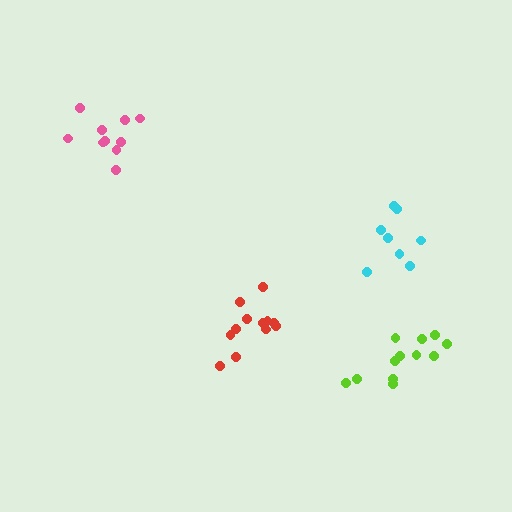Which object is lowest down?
The lime cluster is bottommost.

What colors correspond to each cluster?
The clusters are colored: red, lime, cyan, pink.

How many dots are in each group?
Group 1: 12 dots, Group 2: 12 dots, Group 3: 8 dots, Group 4: 10 dots (42 total).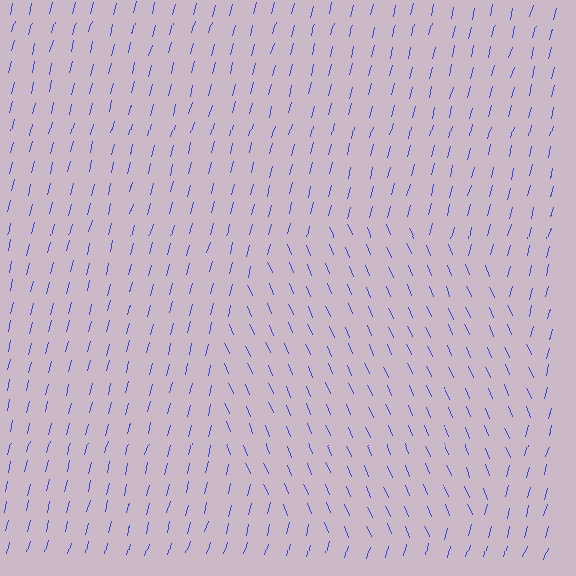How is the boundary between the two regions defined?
The boundary is defined purely by a change in line orientation (approximately 38 degrees difference). All lines are the same color and thickness.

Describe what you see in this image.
The image is filled with small blue line segments. A circle region in the image has lines oriented differently from the surrounding lines, creating a visible texture boundary.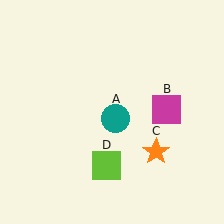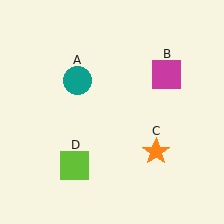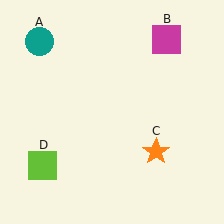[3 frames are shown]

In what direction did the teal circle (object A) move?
The teal circle (object A) moved up and to the left.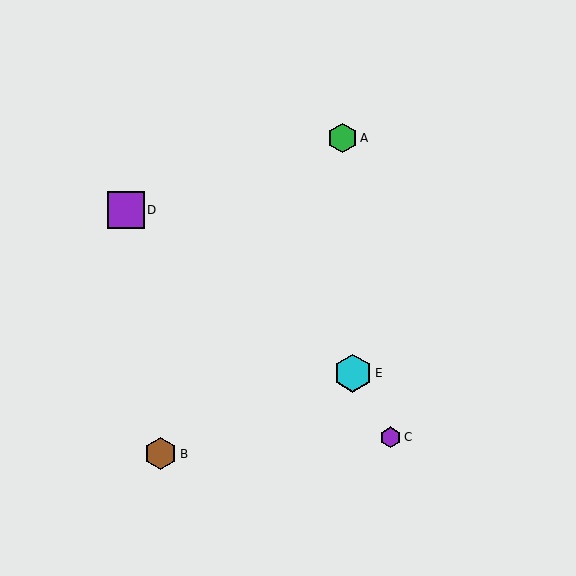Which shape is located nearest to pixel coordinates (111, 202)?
The purple square (labeled D) at (126, 210) is nearest to that location.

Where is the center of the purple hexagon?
The center of the purple hexagon is at (390, 437).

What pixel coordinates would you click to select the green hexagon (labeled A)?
Click at (342, 138) to select the green hexagon A.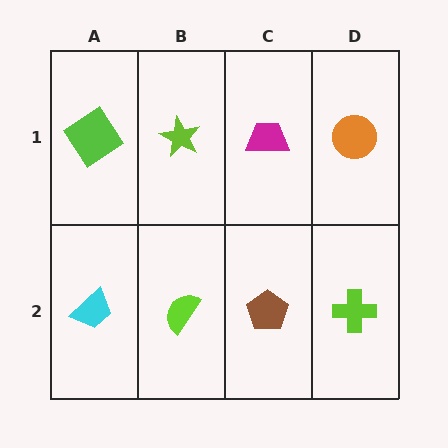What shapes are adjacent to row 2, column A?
A lime diamond (row 1, column A), a lime semicircle (row 2, column B).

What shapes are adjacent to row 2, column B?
A lime star (row 1, column B), a cyan trapezoid (row 2, column A), a brown pentagon (row 2, column C).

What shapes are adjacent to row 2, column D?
An orange circle (row 1, column D), a brown pentagon (row 2, column C).